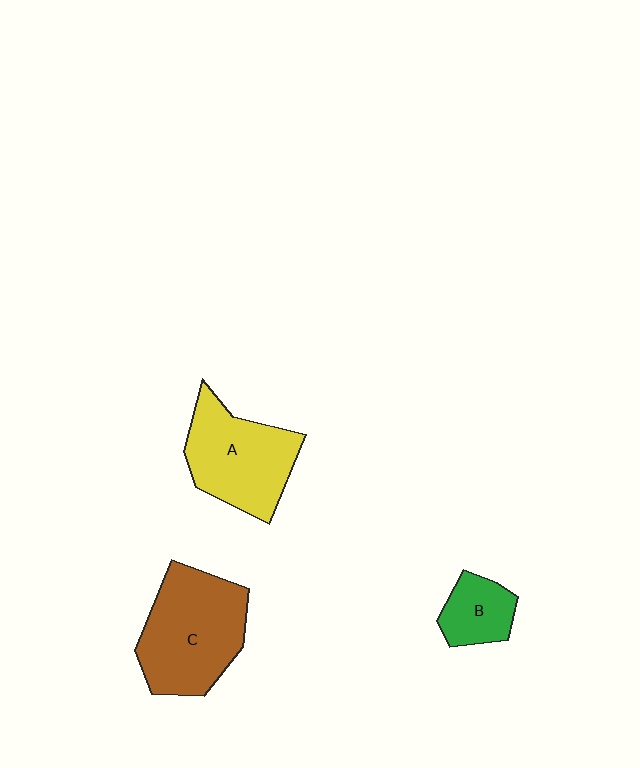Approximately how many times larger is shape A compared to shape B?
Approximately 2.2 times.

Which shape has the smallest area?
Shape B (green).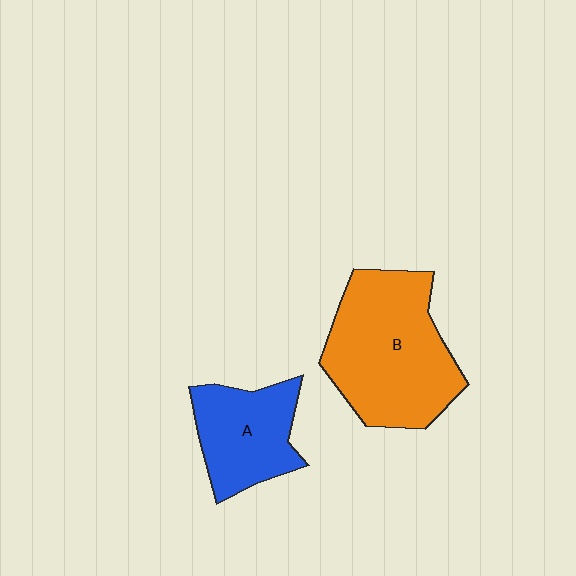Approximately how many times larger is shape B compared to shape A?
Approximately 1.7 times.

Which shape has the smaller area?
Shape A (blue).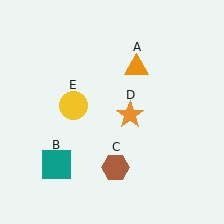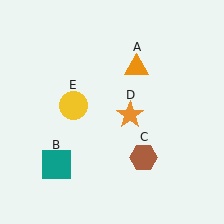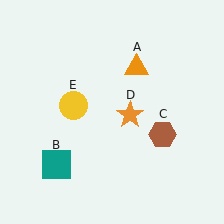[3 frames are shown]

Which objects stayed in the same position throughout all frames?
Orange triangle (object A) and teal square (object B) and orange star (object D) and yellow circle (object E) remained stationary.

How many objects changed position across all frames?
1 object changed position: brown hexagon (object C).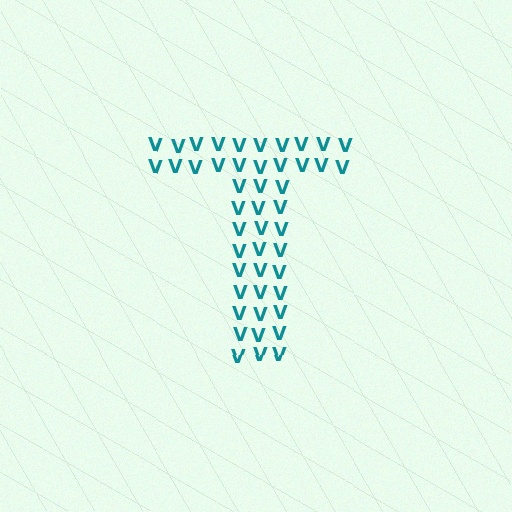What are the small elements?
The small elements are letter V's.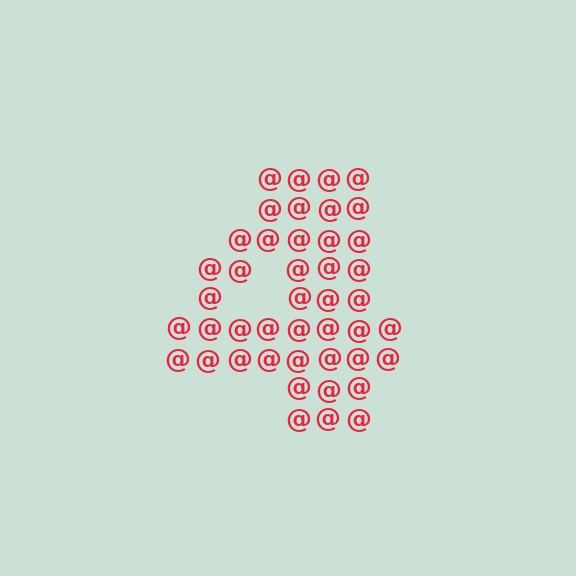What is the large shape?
The large shape is the digit 4.